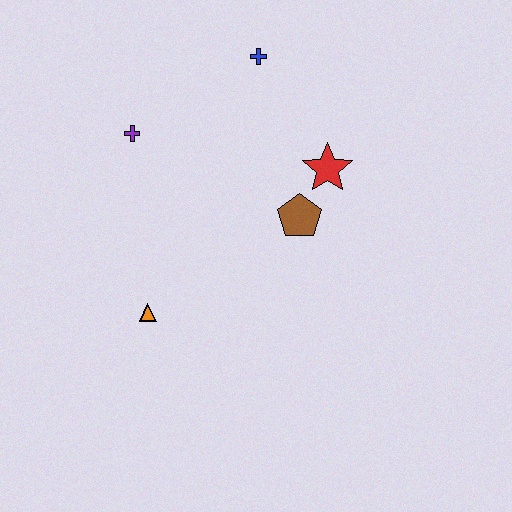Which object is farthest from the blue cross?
The orange triangle is farthest from the blue cross.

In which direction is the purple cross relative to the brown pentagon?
The purple cross is to the left of the brown pentagon.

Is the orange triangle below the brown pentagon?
Yes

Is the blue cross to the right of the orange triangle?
Yes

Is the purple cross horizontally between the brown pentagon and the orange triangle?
No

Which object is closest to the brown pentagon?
The red star is closest to the brown pentagon.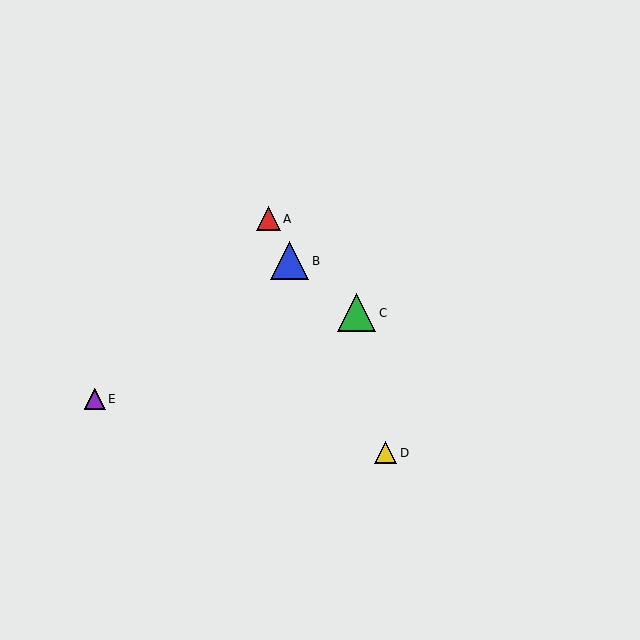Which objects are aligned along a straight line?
Objects A, B, D are aligned along a straight line.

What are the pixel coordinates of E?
Object E is at (95, 399).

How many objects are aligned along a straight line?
3 objects (A, B, D) are aligned along a straight line.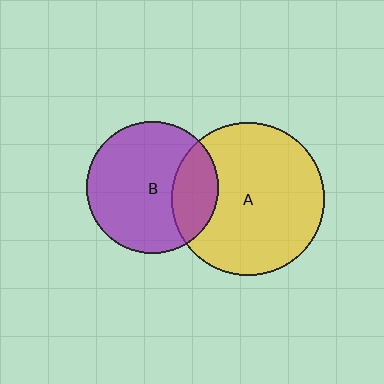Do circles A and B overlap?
Yes.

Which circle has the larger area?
Circle A (yellow).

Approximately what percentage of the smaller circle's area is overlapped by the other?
Approximately 25%.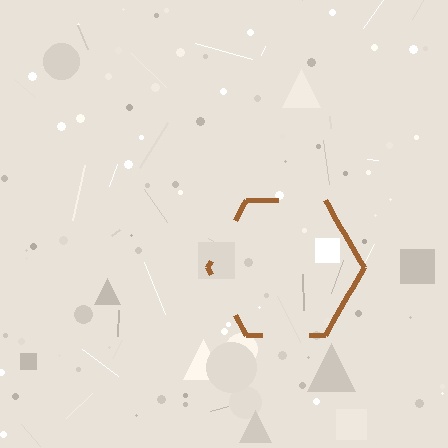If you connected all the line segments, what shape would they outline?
They would outline a hexagon.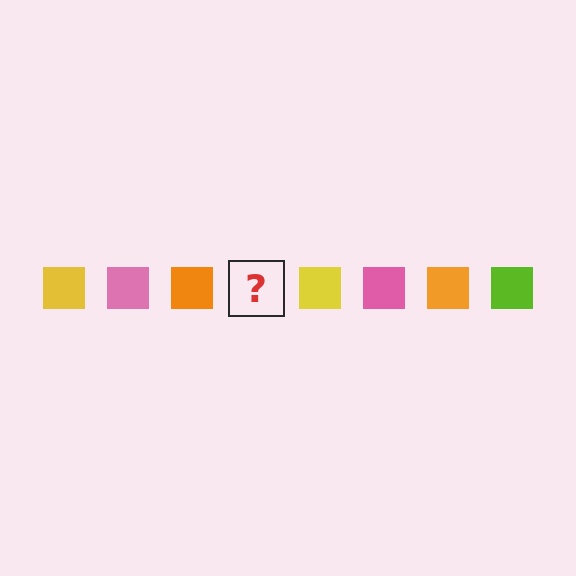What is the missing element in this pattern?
The missing element is a lime square.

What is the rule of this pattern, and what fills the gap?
The rule is that the pattern cycles through yellow, pink, orange, lime squares. The gap should be filled with a lime square.